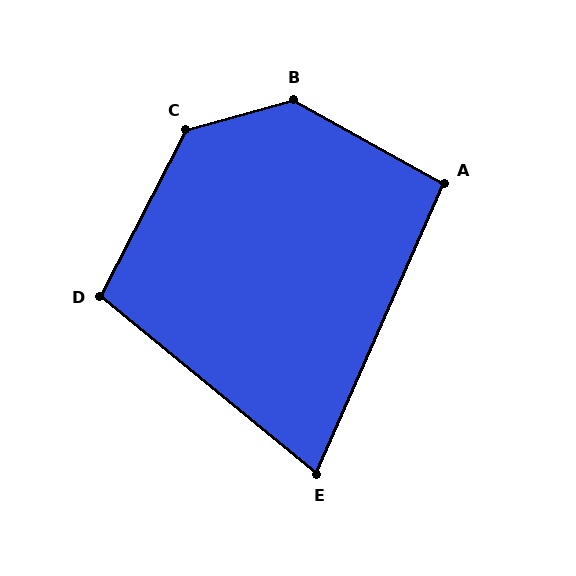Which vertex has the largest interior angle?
B, at approximately 135 degrees.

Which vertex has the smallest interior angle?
E, at approximately 75 degrees.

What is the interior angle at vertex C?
Approximately 133 degrees (obtuse).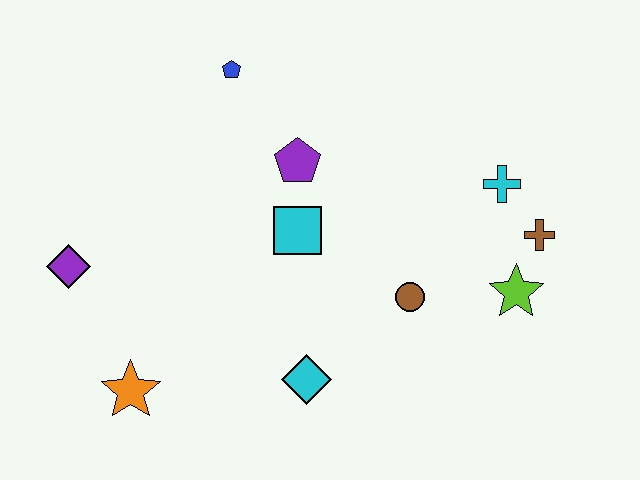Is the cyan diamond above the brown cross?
No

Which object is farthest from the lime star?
The purple diamond is farthest from the lime star.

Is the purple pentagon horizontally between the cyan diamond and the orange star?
Yes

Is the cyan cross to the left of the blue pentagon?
No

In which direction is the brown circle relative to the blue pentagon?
The brown circle is below the blue pentagon.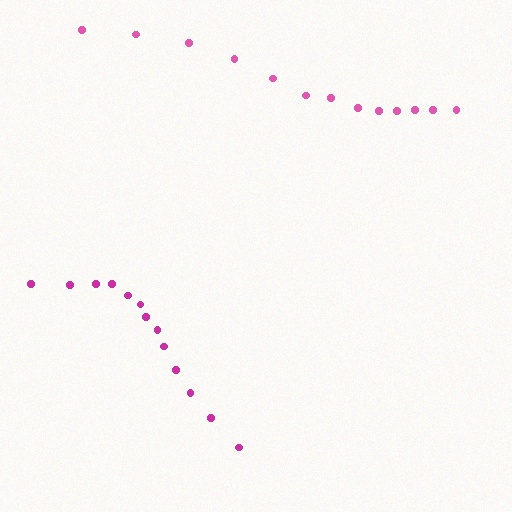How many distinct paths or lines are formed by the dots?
There are 2 distinct paths.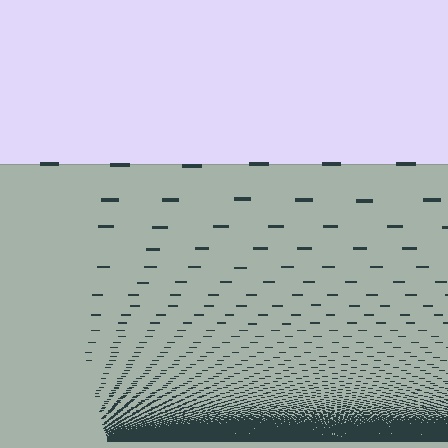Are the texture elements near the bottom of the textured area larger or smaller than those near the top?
Smaller. The gradient is inverted — elements near the bottom are smaller and denser.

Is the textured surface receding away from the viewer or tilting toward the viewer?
The surface appears to tilt toward the viewer. Texture elements get larger and sparser toward the top.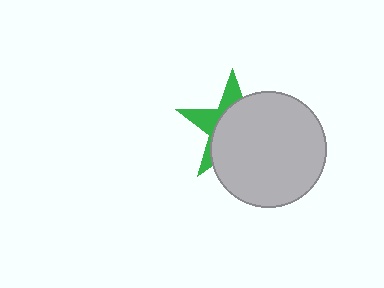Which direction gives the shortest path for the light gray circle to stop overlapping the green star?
Moving toward the lower-right gives the shortest separation.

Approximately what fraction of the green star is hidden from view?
Roughly 67% of the green star is hidden behind the light gray circle.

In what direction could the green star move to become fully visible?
The green star could move toward the upper-left. That would shift it out from behind the light gray circle entirely.